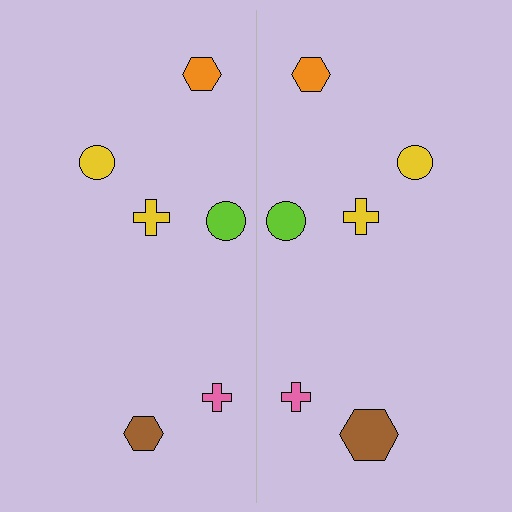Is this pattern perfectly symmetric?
No, the pattern is not perfectly symmetric. The brown hexagon on the right side has a different size than its mirror counterpart.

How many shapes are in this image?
There are 12 shapes in this image.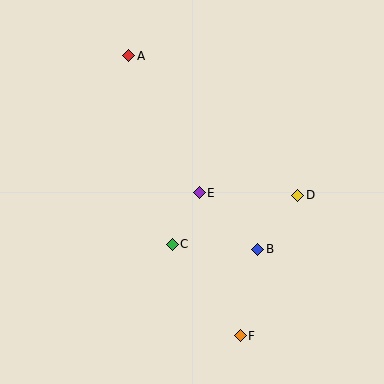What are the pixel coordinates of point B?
Point B is at (258, 249).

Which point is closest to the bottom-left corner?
Point C is closest to the bottom-left corner.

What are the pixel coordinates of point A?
Point A is at (129, 56).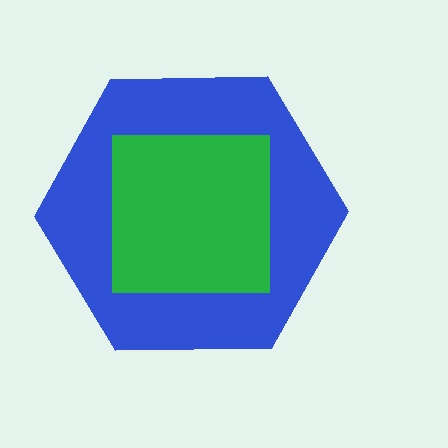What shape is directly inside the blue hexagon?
The green square.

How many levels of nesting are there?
2.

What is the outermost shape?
The blue hexagon.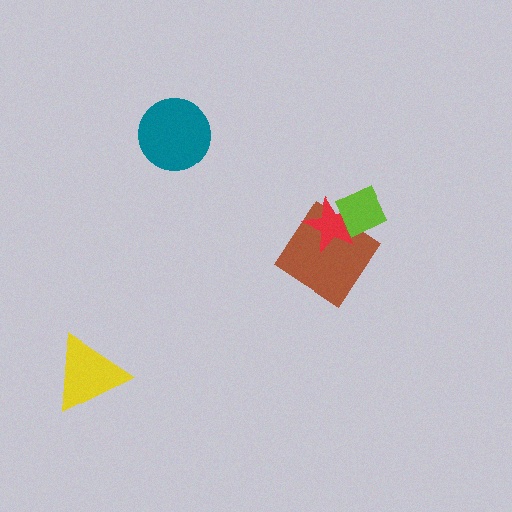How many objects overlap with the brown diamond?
2 objects overlap with the brown diamond.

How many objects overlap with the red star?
2 objects overlap with the red star.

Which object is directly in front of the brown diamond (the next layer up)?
The red star is directly in front of the brown diamond.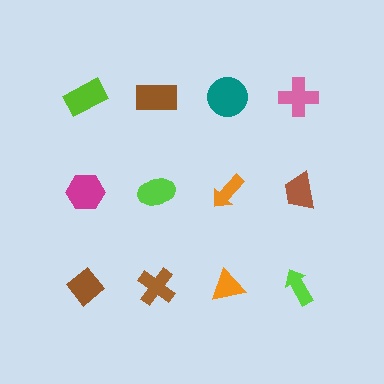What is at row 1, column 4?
A pink cross.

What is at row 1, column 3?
A teal circle.